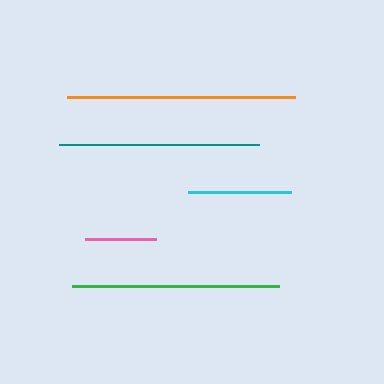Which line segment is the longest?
The orange line is the longest at approximately 228 pixels.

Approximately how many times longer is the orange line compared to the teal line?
The orange line is approximately 1.1 times the length of the teal line.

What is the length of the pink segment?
The pink segment is approximately 71 pixels long.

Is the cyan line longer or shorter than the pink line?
The cyan line is longer than the pink line.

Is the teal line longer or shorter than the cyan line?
The teal line is longer than the cyan line.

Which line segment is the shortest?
The pink line is the shortest at approximately 71 pixels.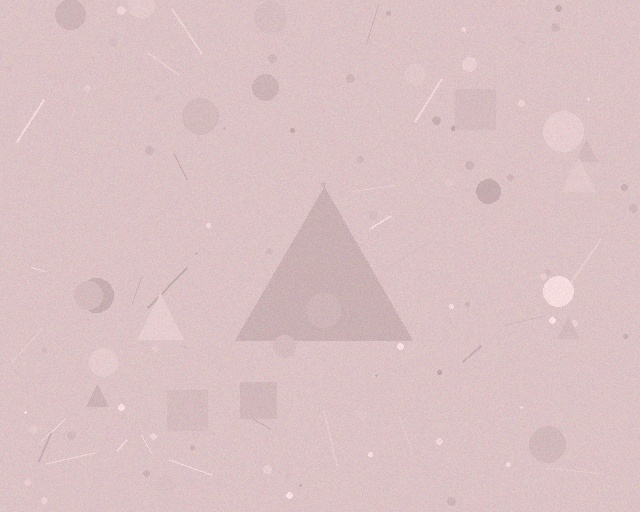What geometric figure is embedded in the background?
A triangle is embedded in the background.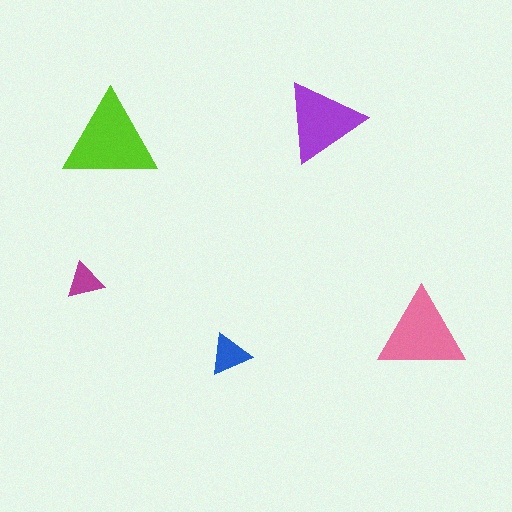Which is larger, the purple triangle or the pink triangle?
The pink one.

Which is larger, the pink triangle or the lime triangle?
The lime one.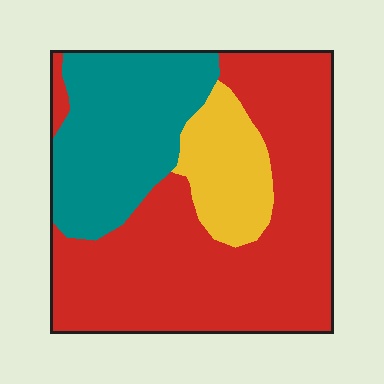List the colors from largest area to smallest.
From largest to smallest: red, teal, yellow.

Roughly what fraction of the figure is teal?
Teal takes up between a quarter and a half of the figure.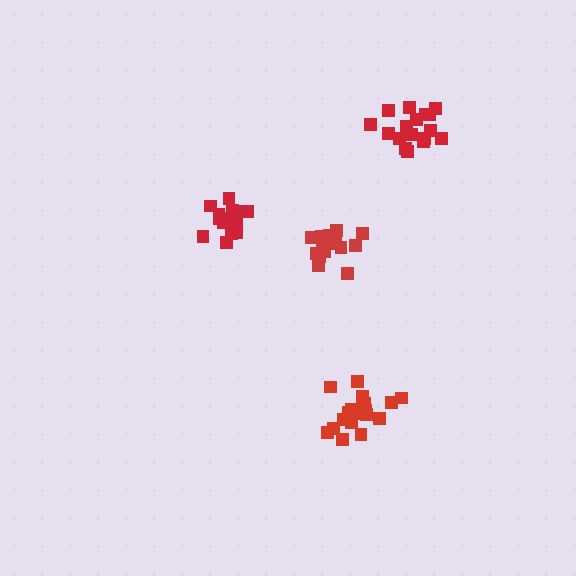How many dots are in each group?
Group 1: 13 dots, Group 2: 18 dots, Group 3: 18 dots, Group 4: 17 dots (66 total).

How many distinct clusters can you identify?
There are 4 distinct clusters.